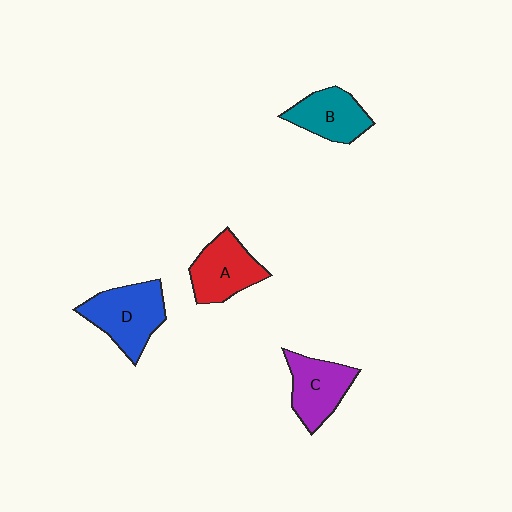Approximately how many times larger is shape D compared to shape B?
Approximately 1.3 times.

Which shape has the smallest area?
Shape B (teal).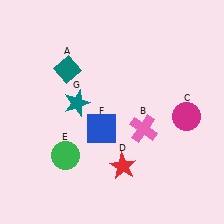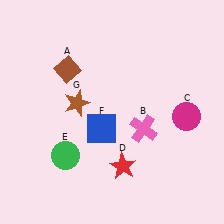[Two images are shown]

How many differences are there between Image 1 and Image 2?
There are 2 differences between the two images.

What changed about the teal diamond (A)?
In Image 1, A is teal. In Image 2, it changed to brown.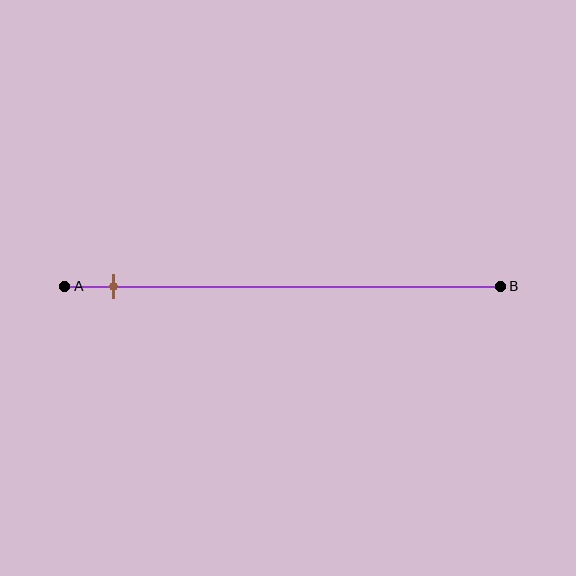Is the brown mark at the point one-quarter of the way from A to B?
No, the mark is at about 10% from A, not at the 25% one-quarter point.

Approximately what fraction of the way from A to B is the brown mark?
The brown mark is approximately 10% of the way from A to B.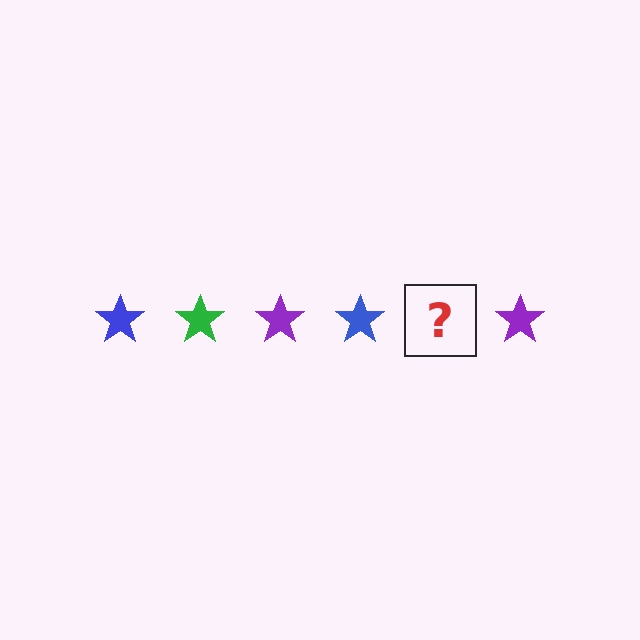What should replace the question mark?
The question mark should be replaced with a green star.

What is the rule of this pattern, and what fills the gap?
The rule is that the pattern cycles through blue, green, purple stars. The gap should be filled with a green star.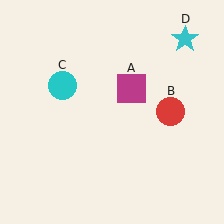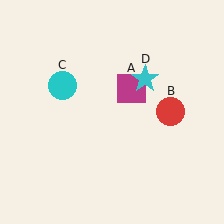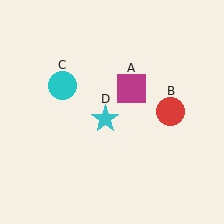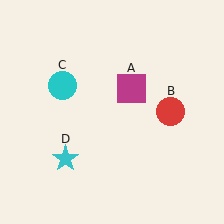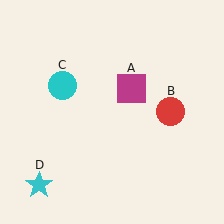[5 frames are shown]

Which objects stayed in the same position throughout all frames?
Magenta square (object A) and red circle (object B) and cyan circle (object C) remained stationary.